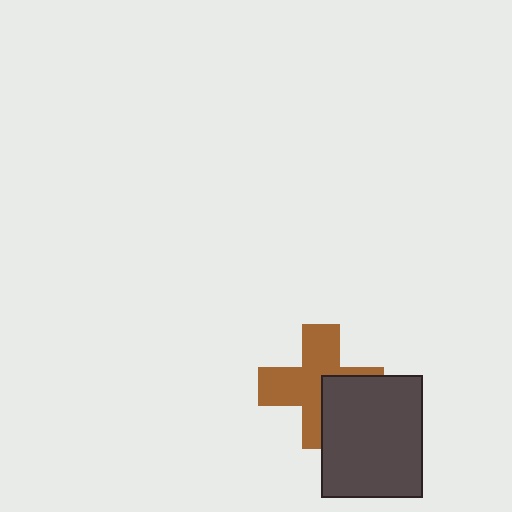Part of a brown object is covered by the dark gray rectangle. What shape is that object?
It is a cross.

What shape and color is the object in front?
The object in front is a dark gray rectangle.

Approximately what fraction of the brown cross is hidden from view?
Roughly 33% of the brown cross is hidden behind the dark gray rectangle.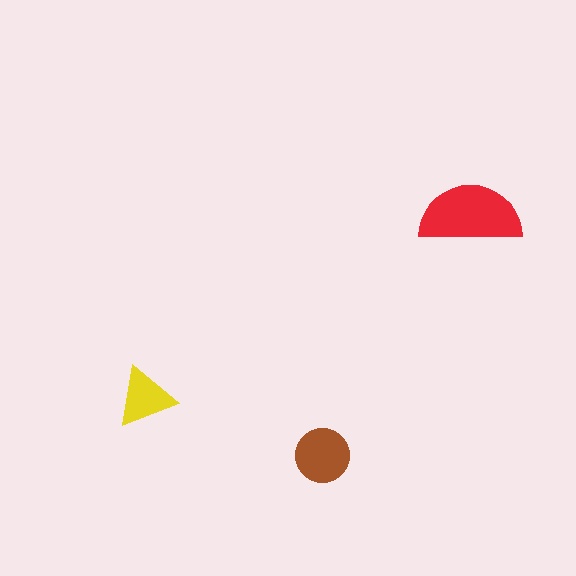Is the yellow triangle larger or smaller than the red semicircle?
Smaller.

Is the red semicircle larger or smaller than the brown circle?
Larger.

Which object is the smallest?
The yellow triangle.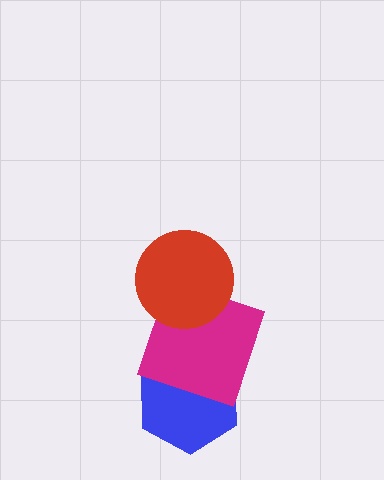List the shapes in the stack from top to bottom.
From top to bottom: the red circle, the magenta square, the blue hexagon.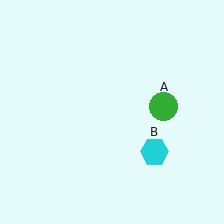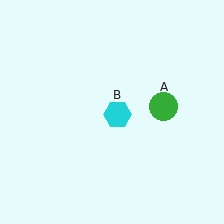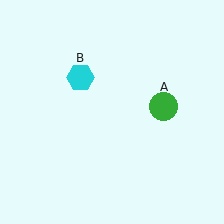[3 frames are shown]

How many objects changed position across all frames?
1 object changed position: cyan hexagon (object B).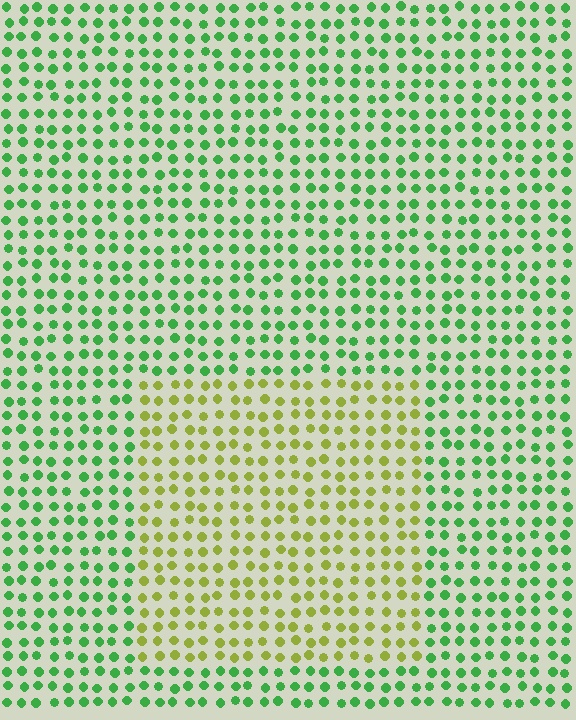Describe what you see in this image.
The image is filled with small green elements in a uniform arrangement. A rectangle-shaped region is visible where the elements are tinted to a slightly different hue, forming a subtle color boundary.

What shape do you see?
I see a rectangle.